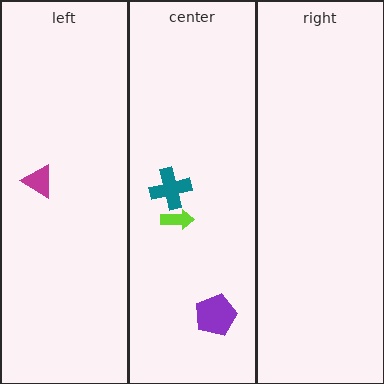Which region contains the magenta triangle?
The left region.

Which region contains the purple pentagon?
The center region.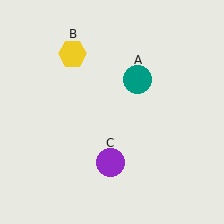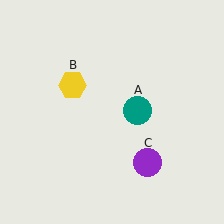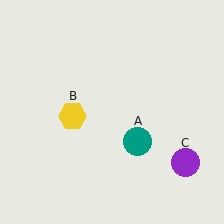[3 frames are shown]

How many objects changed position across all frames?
3 objects changed position: teal circle (object A), yellow hexagon (object B), purple circle (object C).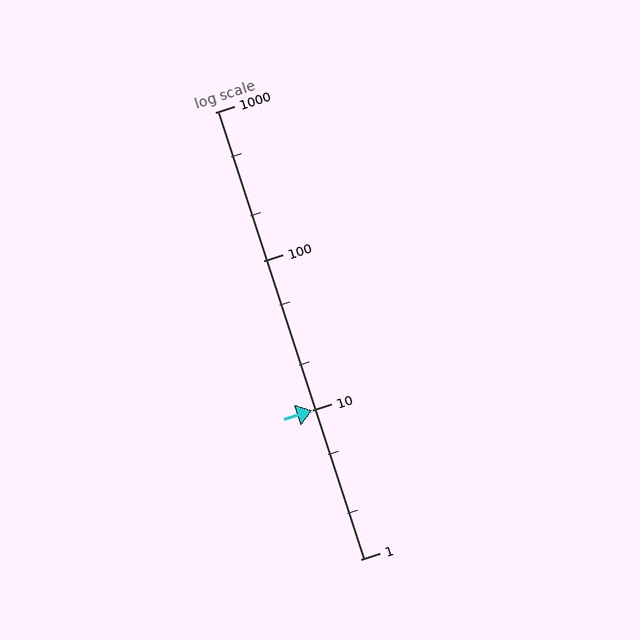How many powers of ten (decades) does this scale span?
The scale spans 3 decades, from 1 to 1000.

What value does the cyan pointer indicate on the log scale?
The pointer indicates approximately 10.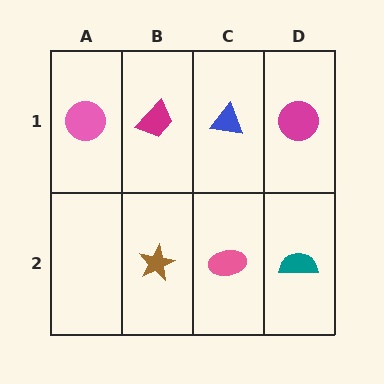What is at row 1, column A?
A pink circle.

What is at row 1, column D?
A magenta circle.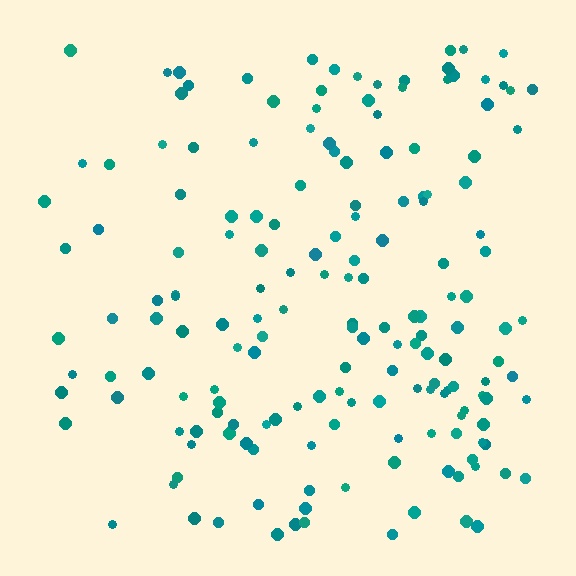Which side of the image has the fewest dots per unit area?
The left.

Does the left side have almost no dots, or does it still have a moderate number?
Still a moderate number, just noticeably fewer than the right.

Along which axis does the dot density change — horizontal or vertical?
Horizontal.